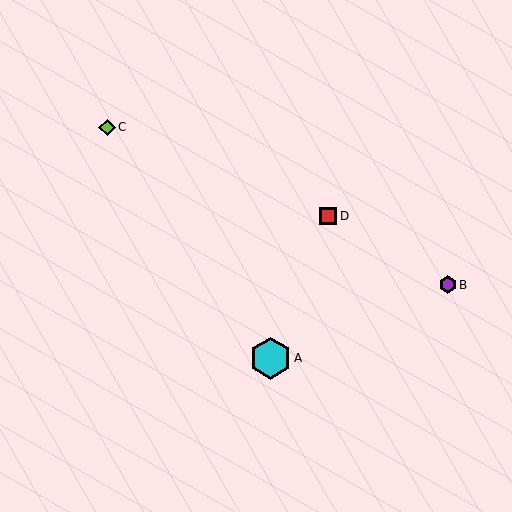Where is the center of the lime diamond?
The center of the lime diamond is at (107, 127).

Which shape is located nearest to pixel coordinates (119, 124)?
The lime diamond (labeled C) at (107, 127) is nearest to that location.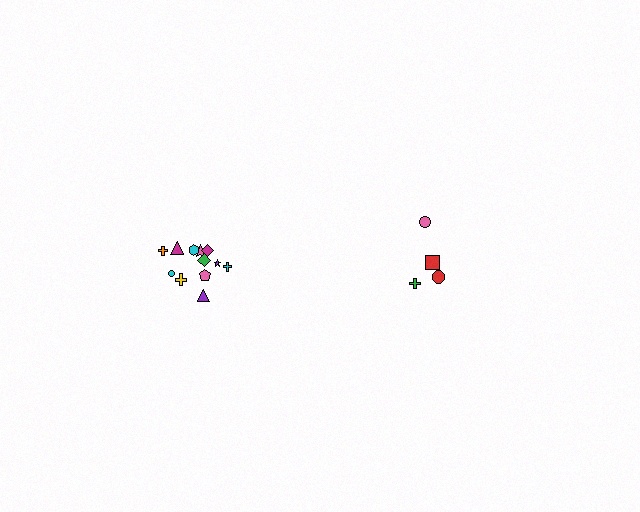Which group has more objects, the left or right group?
The left group.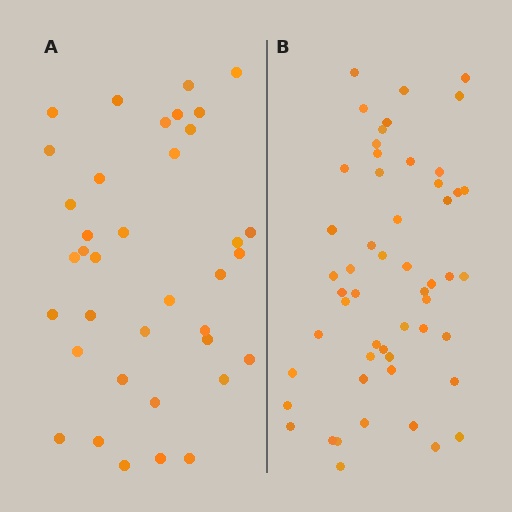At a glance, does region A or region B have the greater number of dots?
Region B (the right region) has more dots.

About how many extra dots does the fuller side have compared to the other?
Region B has approximately 15 more dots than region A.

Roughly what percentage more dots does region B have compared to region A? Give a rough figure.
About 45% more.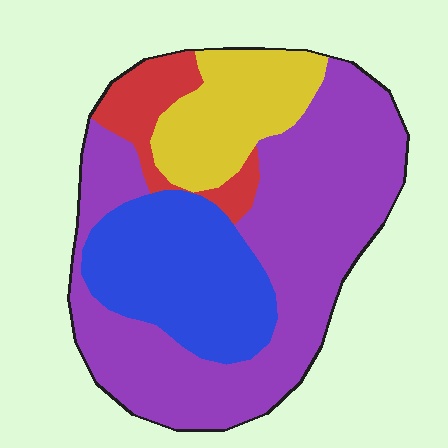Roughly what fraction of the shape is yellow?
Yellow covers 16% of the shape.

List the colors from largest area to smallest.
From largest to smallest: purple, blue, yellow, red.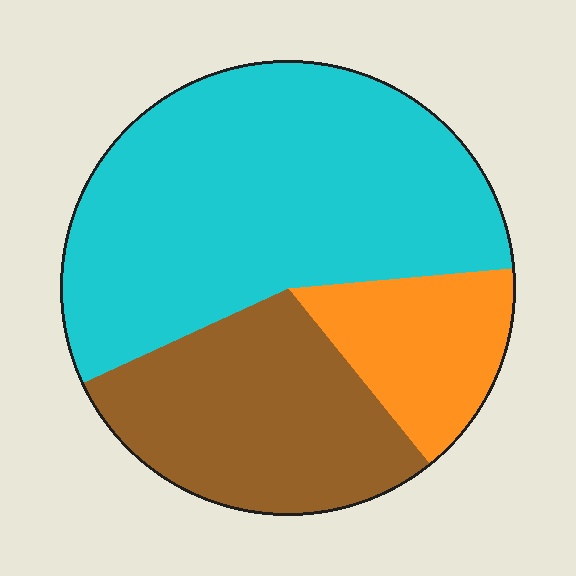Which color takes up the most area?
Cyan, at roughly 55%.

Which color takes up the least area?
Orange, at roughly 15%.